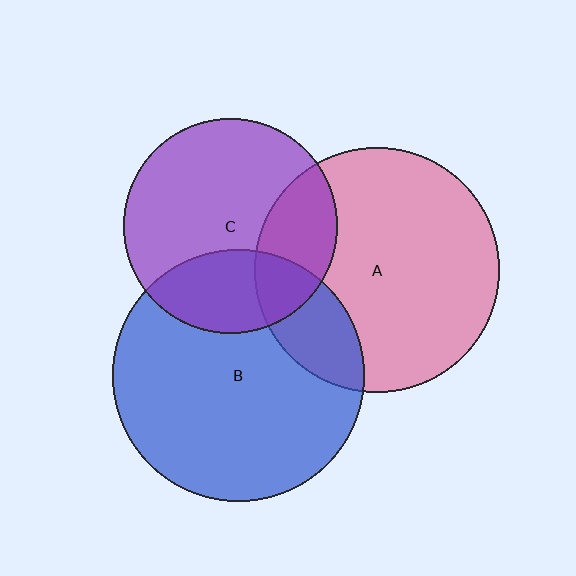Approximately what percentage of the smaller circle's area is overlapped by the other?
Approximately 25%.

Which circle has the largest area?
Circle B (blue).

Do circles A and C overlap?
Yes.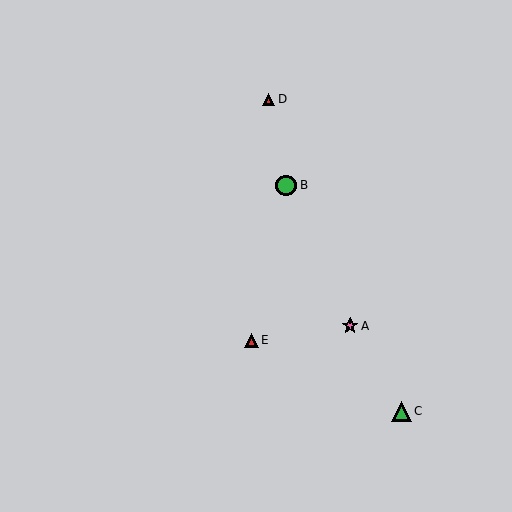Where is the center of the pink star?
The center of the pink star is at (350, 326).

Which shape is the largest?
The green circle (labeled B) is the largest.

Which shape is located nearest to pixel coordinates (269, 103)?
The red triangle (labeled D) at (269, 99) is nearest to that location.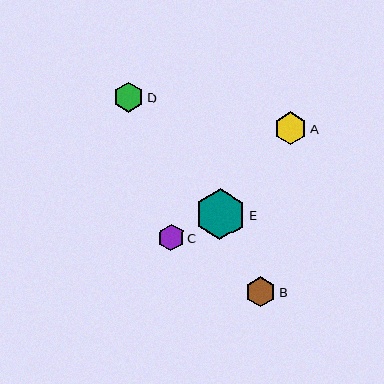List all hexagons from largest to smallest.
From largest to smallest: E, A, B, D, C.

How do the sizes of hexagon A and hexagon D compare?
Hexagon A and hexagon D are approximately the same size.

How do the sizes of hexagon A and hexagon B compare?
Hexagon A and hexagon B are approximately the same size.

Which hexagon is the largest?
Hexagon E is the largest with a size of approximately 51 pixels.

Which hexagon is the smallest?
Hexagon C is the smallest with a size of approximately 27 pixels.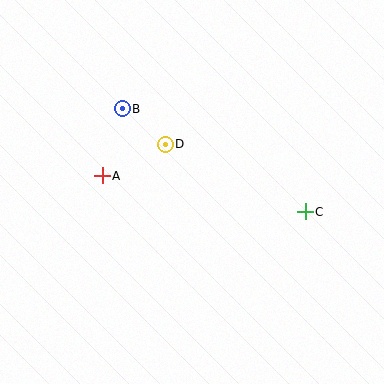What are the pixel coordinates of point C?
Point C is at (305, 212).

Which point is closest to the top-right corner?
Point C is closest to the top-right corner.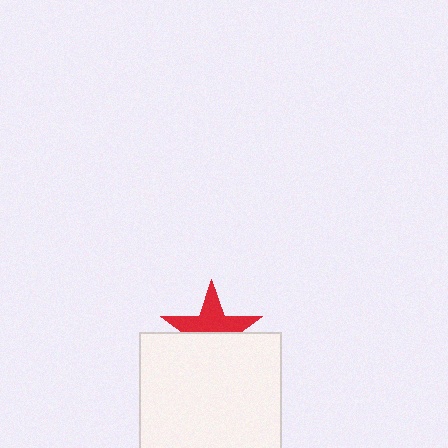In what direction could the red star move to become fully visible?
The red star could move up. That would shift it out from behind the white square entirely.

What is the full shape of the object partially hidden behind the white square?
The partially hidden object is a red star.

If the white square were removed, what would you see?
You would see the complete red star.